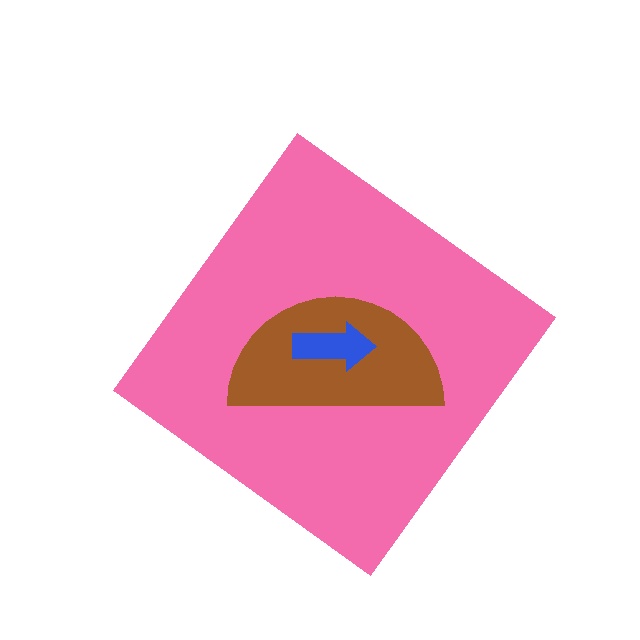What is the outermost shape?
The pink diamond.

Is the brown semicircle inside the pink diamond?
Yes.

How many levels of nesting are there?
3.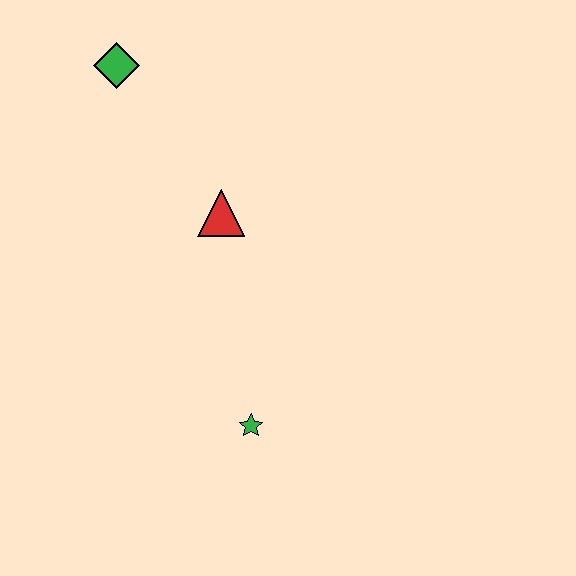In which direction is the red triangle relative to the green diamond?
The red triangle is below the green diamond.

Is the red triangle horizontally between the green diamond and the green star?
Yes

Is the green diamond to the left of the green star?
Yes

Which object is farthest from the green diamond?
The green star is farthest from the green diamond.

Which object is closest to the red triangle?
The green diamond is closest to the red triangle.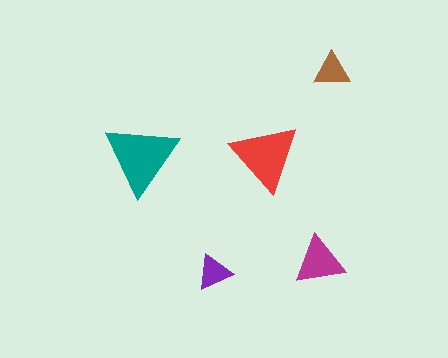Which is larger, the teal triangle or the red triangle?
The teal one.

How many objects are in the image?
There are 5 objects in the image.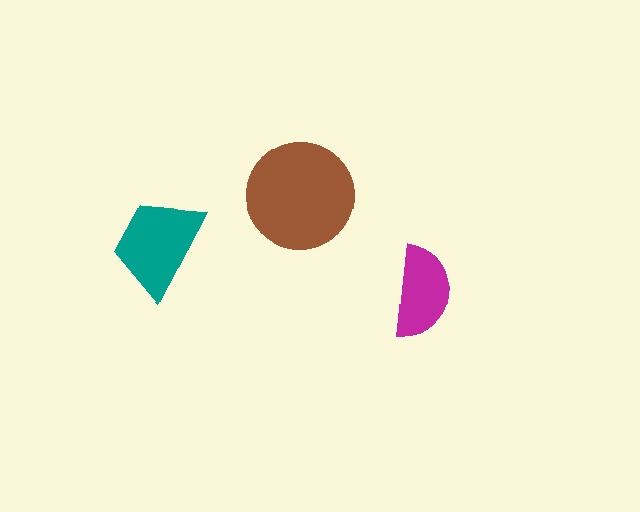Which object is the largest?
The brown circle.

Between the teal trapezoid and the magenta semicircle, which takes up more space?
The teal trapezoid.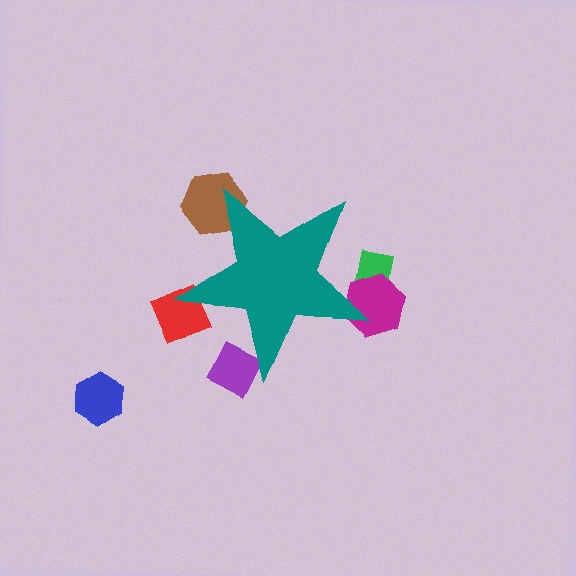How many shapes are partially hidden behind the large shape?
5 shapes are partially hidden.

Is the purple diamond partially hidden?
Yes, the purple diamond is partially hidden behind the teal star.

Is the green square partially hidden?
Yes, the green square is partially hidden behind the teal star.